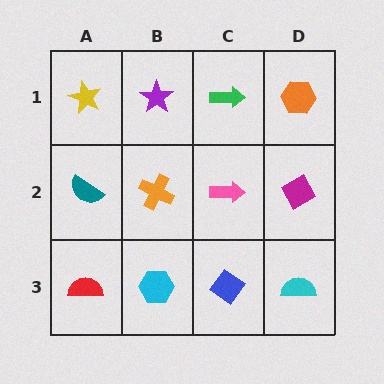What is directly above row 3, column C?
A pink arrow.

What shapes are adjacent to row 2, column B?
A purple star (row 1, column B), a cyan hexagon (row 3, column B), a teal semicircle (row 2, column A), a pink arrow (row 2, column C).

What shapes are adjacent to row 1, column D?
A magenta diamond (row 2, column D), a green arrow (row 1, column C).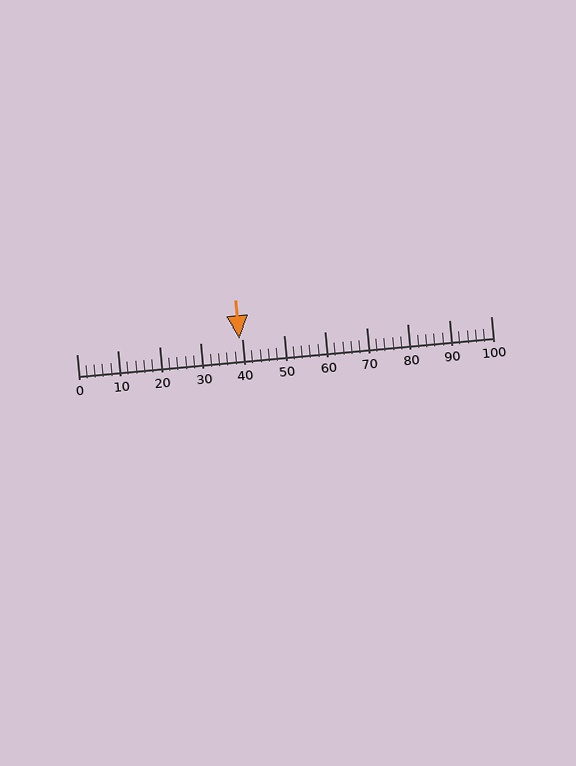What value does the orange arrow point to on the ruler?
The orange arrow points to approximately 39.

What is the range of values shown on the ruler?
The ruler shows values from 0 to 100.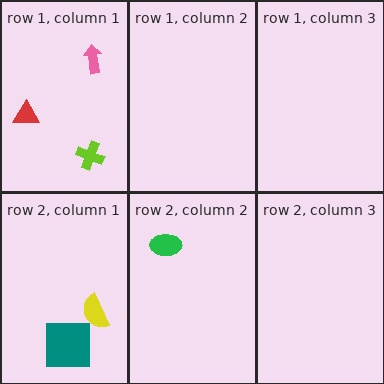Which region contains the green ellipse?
The row 2, column 2 region.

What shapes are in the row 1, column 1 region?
The red triangle, the lime cross, the pink arrow.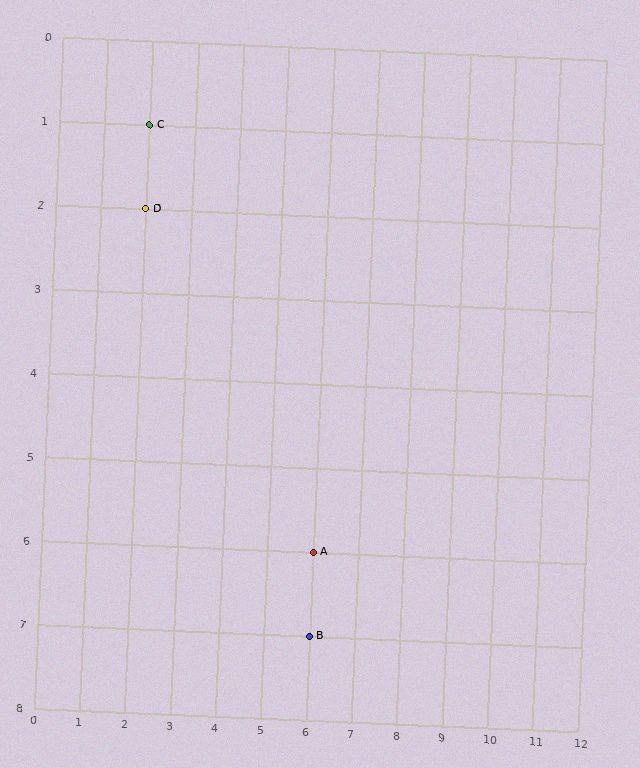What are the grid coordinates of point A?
Point A is at grid coordinates (6, 6).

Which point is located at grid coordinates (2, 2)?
Point D is at (2, 2).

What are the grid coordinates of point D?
Point D is at grid coordinates (2, 2).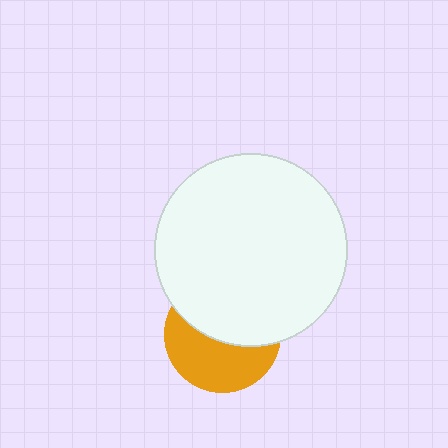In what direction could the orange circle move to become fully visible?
The orange circle could move down. That would shift it out from behind the white circle entirely.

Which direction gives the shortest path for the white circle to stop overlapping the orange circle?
Moving up gives the shortest separation.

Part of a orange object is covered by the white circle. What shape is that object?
It is a circle.